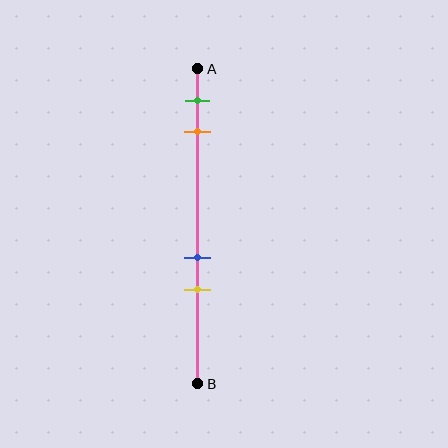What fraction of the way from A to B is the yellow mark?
The yellow mark is approximately 70% (0.7) of the way from A to B.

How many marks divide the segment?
There are 4 marks dividing the segment.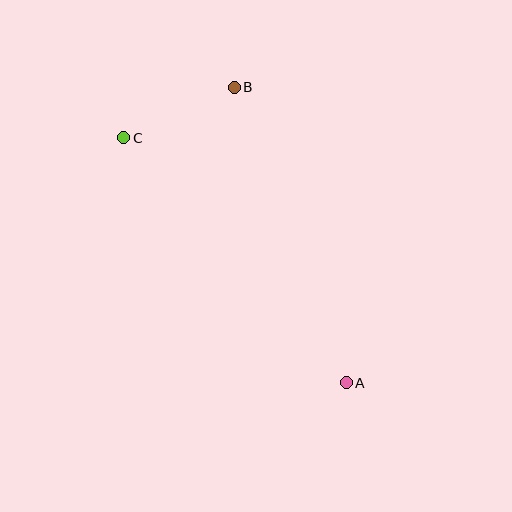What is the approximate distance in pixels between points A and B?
The distance between A and B is approximately 316 pixels.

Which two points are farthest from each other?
Points A and C are farthest from each other.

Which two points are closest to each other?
Points B and C are closest to each other.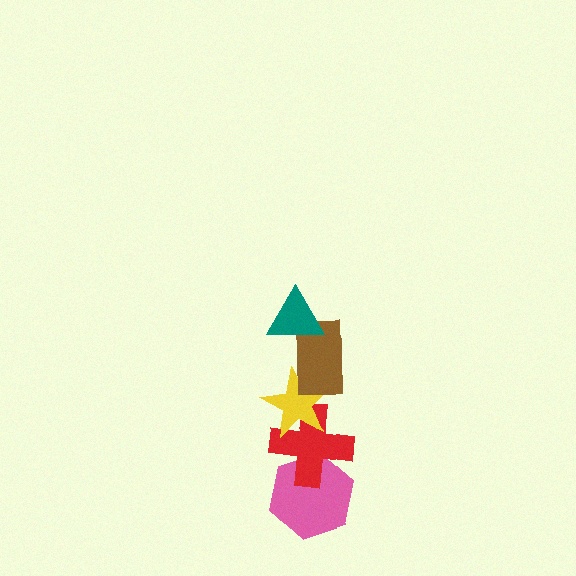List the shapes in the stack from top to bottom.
From top to bottom: the teal triangle, the brown rectangle, the yellow star, the red cross, the pink hexagon.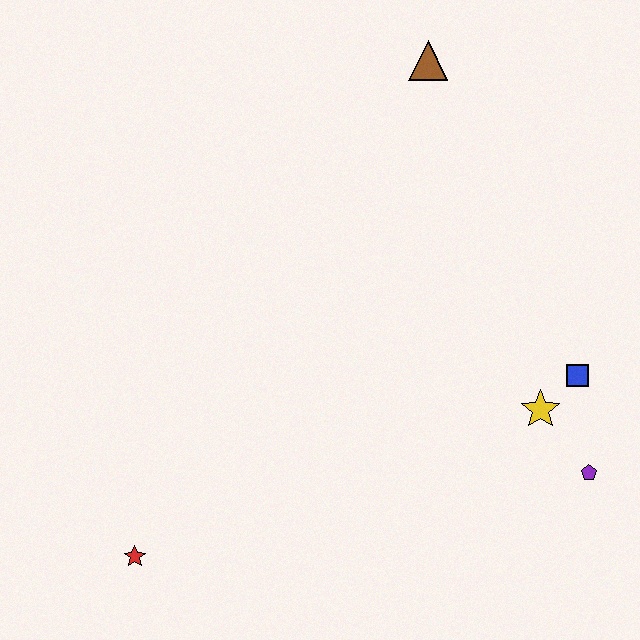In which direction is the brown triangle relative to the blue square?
The brown triangle is above the blue square.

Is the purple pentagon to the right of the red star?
Yes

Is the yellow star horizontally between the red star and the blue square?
Yes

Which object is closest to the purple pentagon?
The yellow star is closest to the purple pentagon.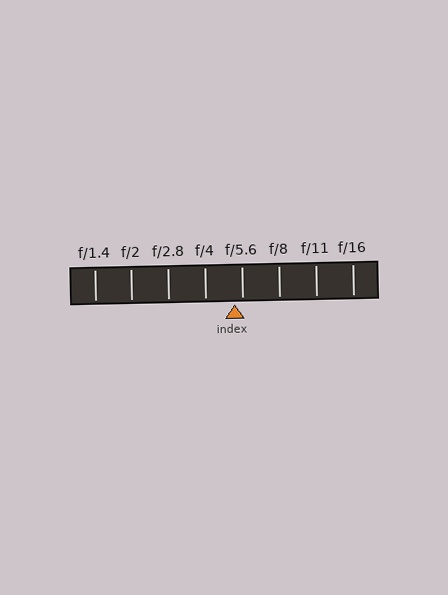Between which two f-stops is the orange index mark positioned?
The index mark is between f/4 and f/5.6.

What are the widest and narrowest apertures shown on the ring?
The widest aperture shown is f/1.4 and the narrowest is f/16.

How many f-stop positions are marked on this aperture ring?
There are 8 f-stop positions marked.